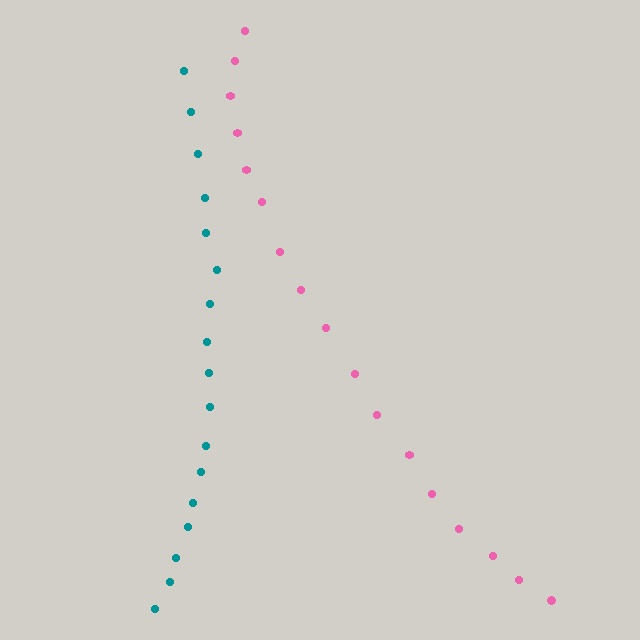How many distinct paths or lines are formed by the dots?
There are 2 distinct paths.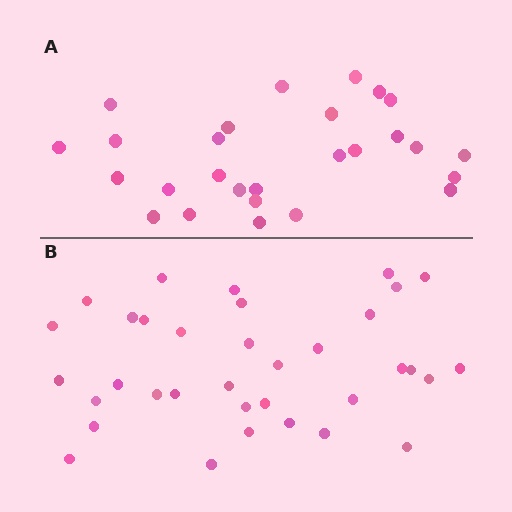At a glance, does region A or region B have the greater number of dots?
Region B (the bottom region) has more dots.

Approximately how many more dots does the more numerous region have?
Region B has roughly 8 or so more dots than region A.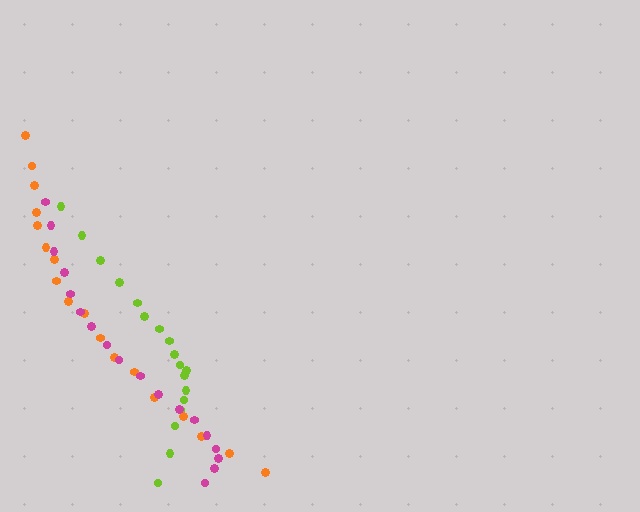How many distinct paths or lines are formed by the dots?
There are 3 distinct paths.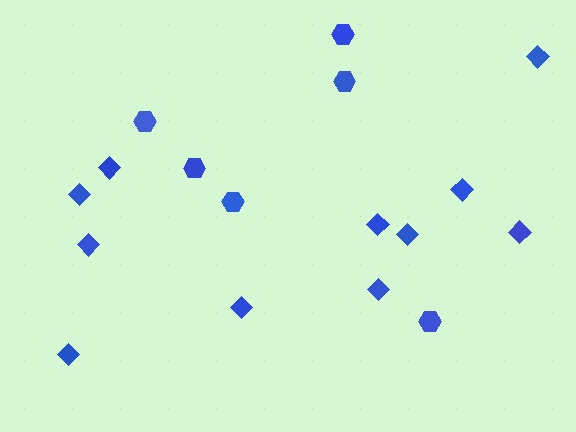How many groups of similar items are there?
There are 2 groups: one group of hexagons (6) and one group of diamonds (11).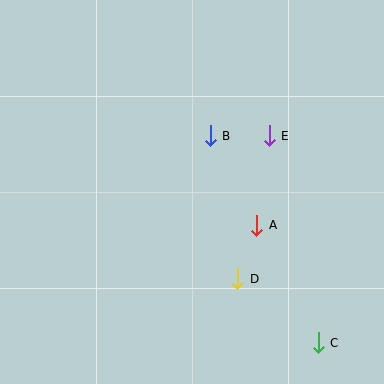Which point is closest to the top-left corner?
Point B is closest to the top-left corner.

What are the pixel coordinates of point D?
Point D is at (238, 279).